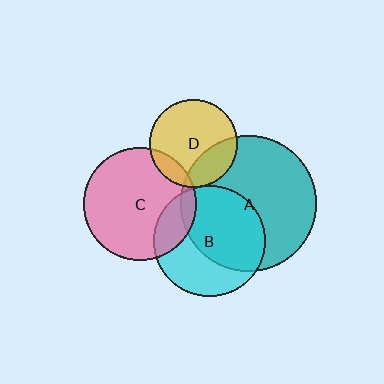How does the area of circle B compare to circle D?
Approximately 1.6 times.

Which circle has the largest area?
Circle A (teal).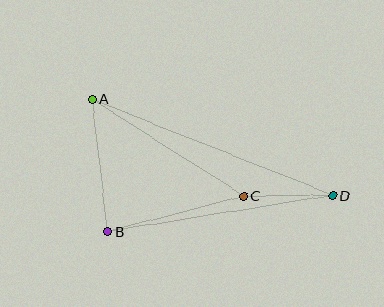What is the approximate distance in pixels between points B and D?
The distance between B and D is approximately 228 pixels.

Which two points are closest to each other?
Points C and D are closest to each other.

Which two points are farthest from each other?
Points A and D are farthest from each other.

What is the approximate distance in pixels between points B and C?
The distance between B and C is approximately 141 pixels.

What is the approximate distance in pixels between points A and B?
The distance between A and B is approximately 134 pixels.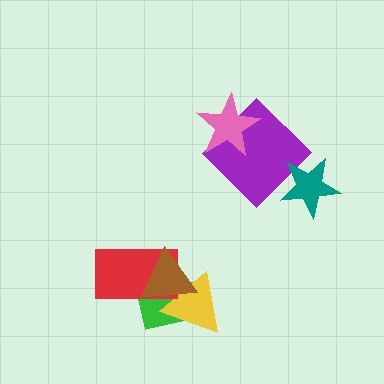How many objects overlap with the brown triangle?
3 objects overlap with the brown triangle.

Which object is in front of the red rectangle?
The brown triangle is in front of the red rectangle.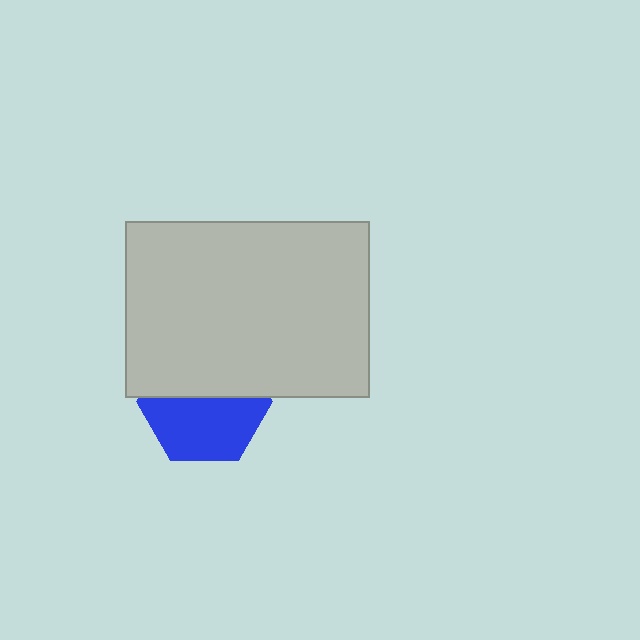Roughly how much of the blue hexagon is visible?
About half of it is visible (roughly 54%).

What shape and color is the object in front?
The object in front is a light gray rectangle.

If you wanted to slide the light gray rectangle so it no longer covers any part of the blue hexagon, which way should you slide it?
Slide it up — that is the most direct way to separate the two shapes.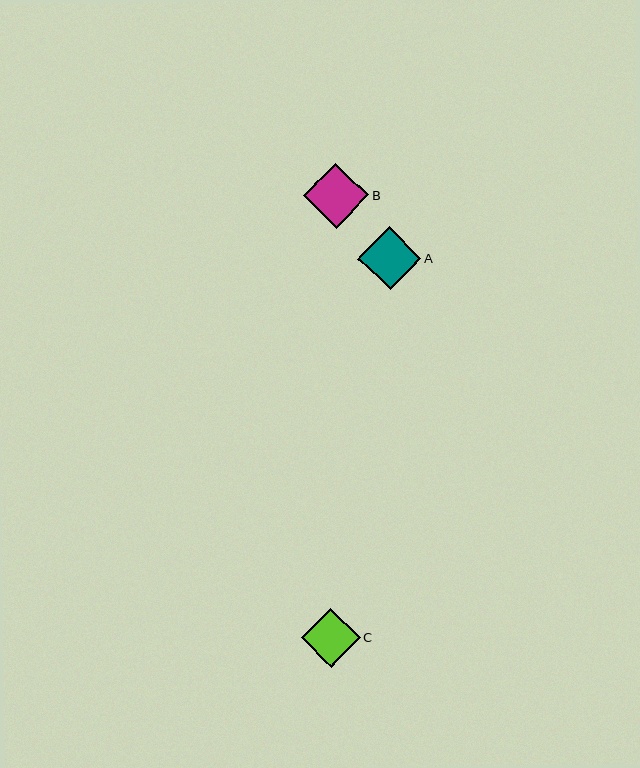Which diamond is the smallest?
Diamond C is the smallest with a size of approximately 59 pixels.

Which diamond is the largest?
Diamond B is the largest with a size of approximately 65 pixels.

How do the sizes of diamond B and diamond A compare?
Diamond B and diamond A are approximately the same size.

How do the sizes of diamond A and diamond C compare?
Diamond A and diamond C are approximately the same size.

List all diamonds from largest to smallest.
From largest to smallest: B, A, C.